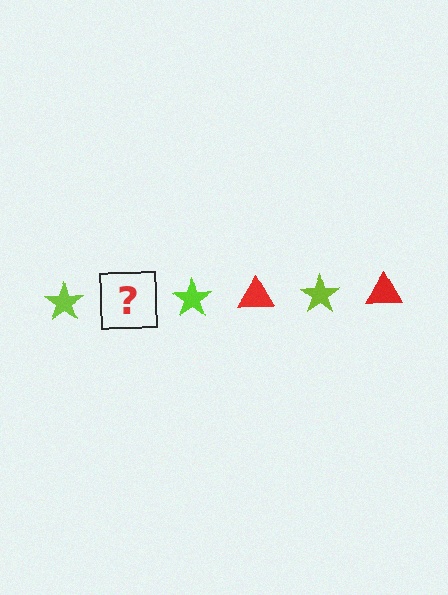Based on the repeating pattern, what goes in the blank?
The blank should be a red triangle.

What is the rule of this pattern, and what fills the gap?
The rule is that the pattern alternates between lime star and red triangle. The gap should be filled with a red triangle.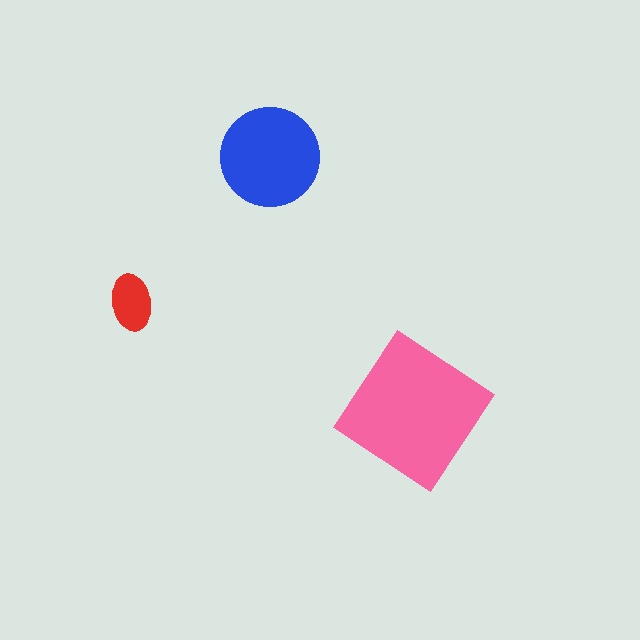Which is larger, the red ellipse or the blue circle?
The blue circle.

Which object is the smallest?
The red ellipse.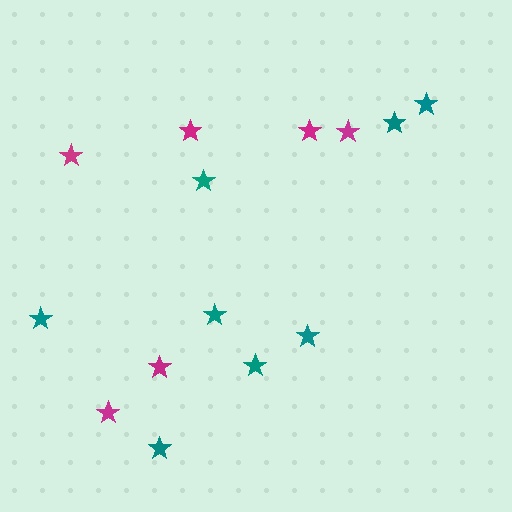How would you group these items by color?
There are 2 groups: one group of teal stars (8) and one group of magenta stars (6).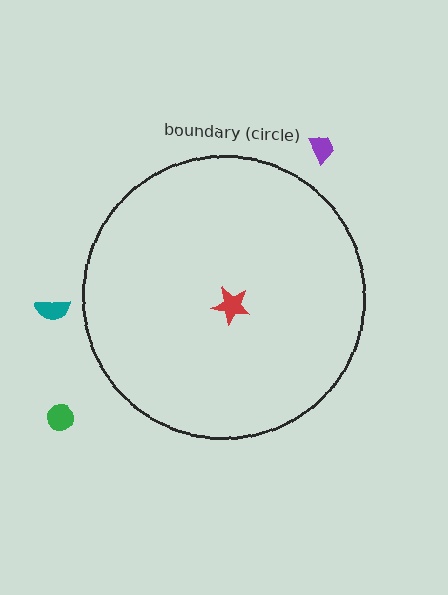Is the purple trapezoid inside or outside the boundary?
Outside.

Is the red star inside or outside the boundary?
Inside.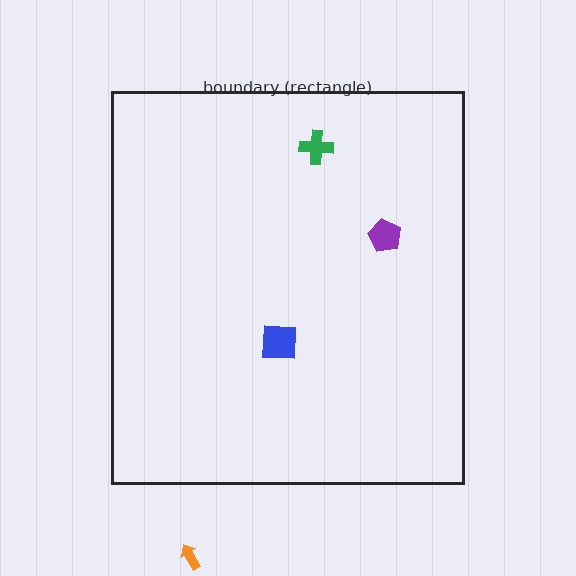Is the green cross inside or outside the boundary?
Inside.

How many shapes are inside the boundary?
3 inside, 1 outside.